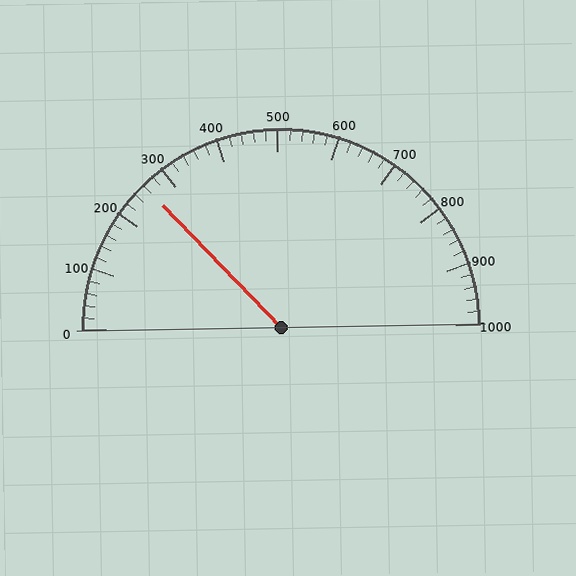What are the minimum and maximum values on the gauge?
The gauge ranges from 0 to 1000.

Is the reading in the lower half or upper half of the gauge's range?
The reading is in the lower half of the range (0 to 1000).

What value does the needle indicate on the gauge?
The needle indicates approximately 260.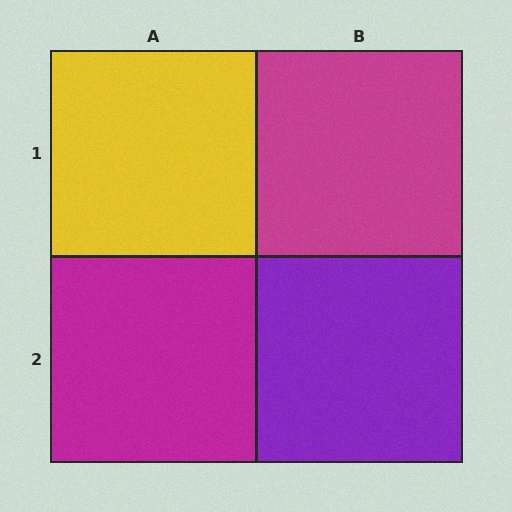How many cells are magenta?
2 cells are magenta.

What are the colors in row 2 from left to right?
Magenta, purple.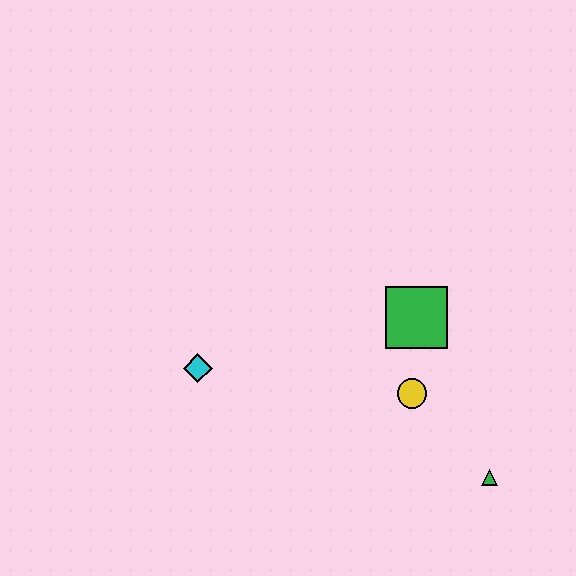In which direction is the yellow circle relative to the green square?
The yellow circle is below the green square.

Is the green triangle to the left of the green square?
No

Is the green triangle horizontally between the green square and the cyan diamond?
No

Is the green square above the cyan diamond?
Yes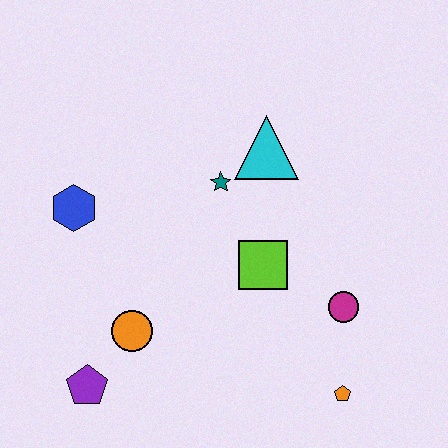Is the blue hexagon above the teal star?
No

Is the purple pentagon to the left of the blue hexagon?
No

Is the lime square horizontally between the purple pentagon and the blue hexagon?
No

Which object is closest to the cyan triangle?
The teal star is closest to the cyan triangle.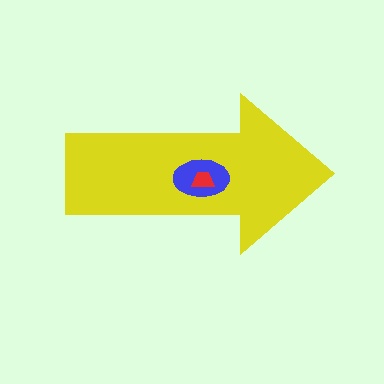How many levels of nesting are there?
3.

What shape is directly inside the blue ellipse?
The red trapezoid.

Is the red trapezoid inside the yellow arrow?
Yes.